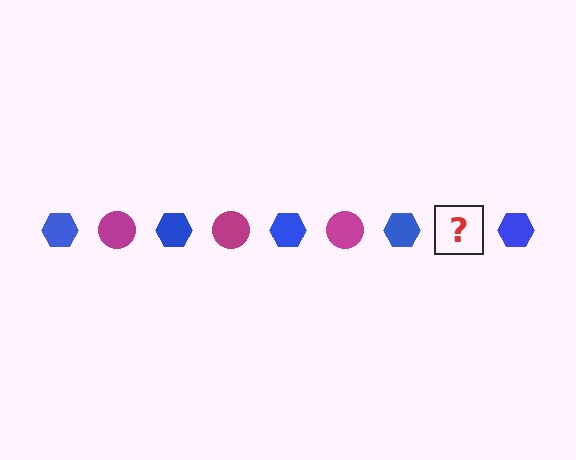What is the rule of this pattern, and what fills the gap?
The rule is that the pattern alternates between blue hexagon and magenta circle. The gap should be filled with a magenta circle.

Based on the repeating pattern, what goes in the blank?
The blank should be a magenta circle.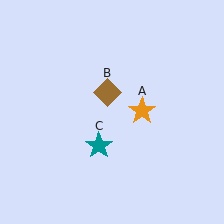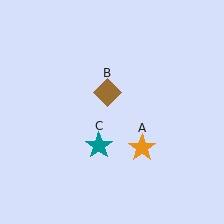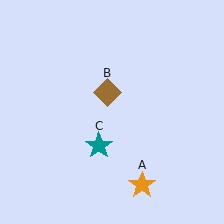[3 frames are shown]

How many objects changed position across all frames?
1 object changed position: orange star (object A).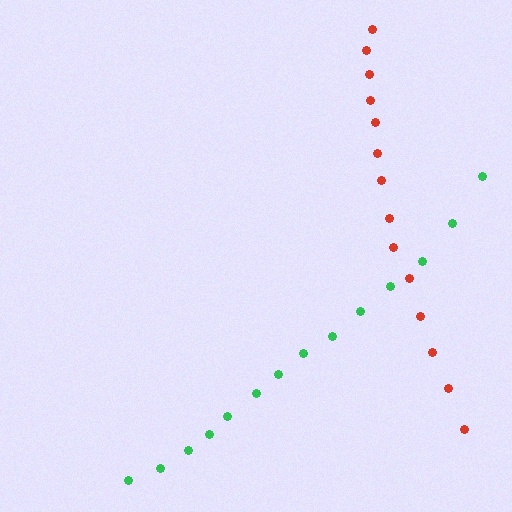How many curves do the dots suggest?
There are 2 distinct paths.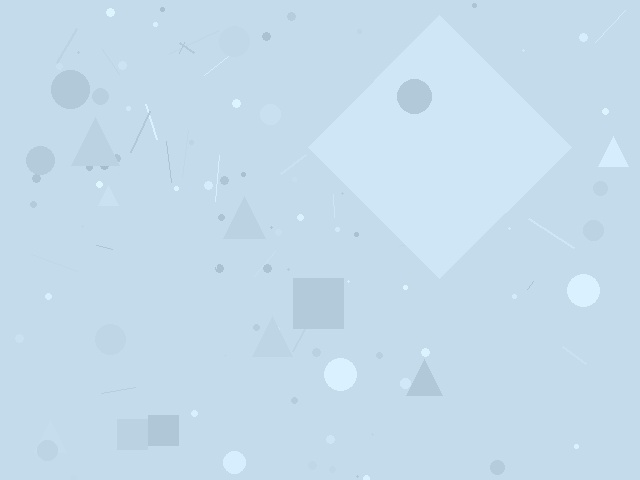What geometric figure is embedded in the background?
A diamond is embedded in the background.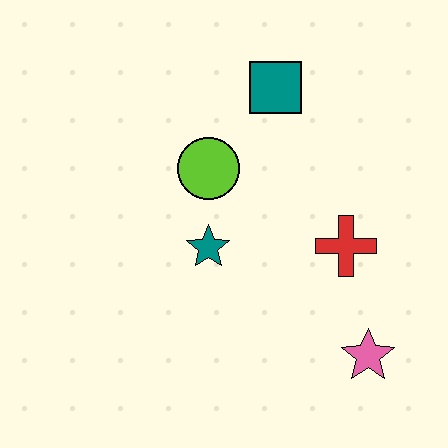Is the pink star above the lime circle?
No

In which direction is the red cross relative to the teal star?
The red cross is to the right of the teal star.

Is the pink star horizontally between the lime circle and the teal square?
No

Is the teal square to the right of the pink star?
No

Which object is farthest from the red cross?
The teal square is farthest from the red cross.